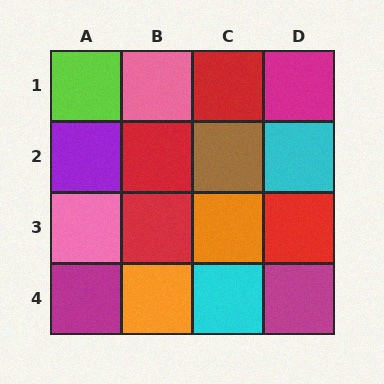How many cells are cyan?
2 cells are cyan.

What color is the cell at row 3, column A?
Pink.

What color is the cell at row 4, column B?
Orange.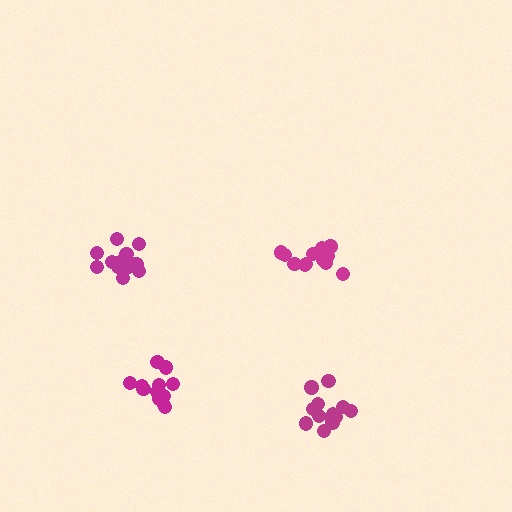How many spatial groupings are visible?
There are 4 spatial groupings.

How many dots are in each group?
Group 1: 13 dots, Group 2: 13 dots, Group 3: 13 dots, Group 4: 13 dots (52 total).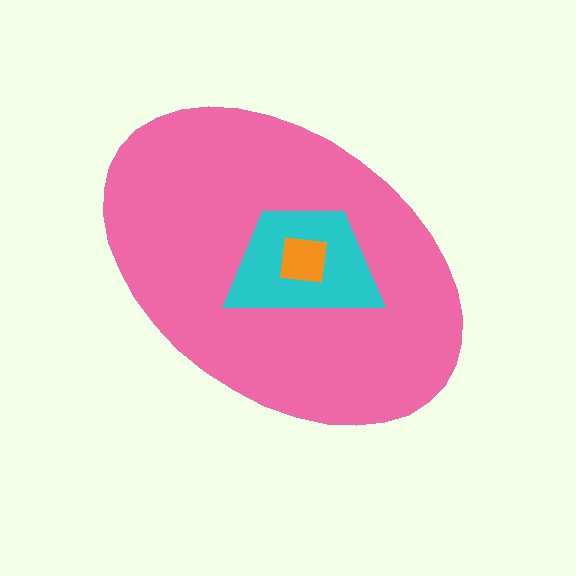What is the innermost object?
The orange square.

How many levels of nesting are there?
3.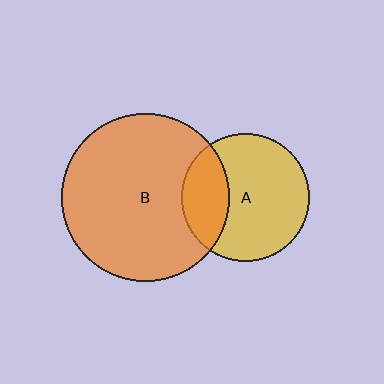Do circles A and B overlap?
Yes.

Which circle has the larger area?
Circle B (orange).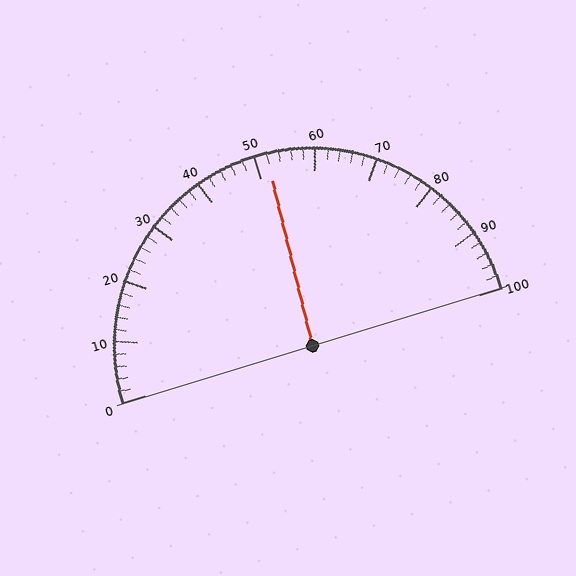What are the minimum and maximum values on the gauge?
The gauge ranges from 0 to 100.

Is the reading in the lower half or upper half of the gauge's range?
The reading is in the upper half of the range (0 to 100).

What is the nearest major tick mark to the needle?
The nearest major tick mark is 50.